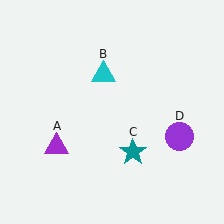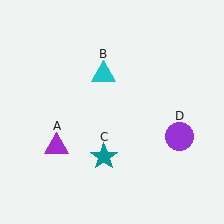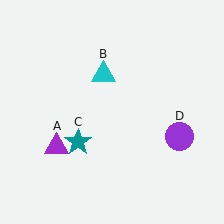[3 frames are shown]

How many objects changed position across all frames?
1 object changed position: teal star (object C).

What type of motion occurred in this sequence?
The teal star (object C) rotated clockwise around the center of the scene.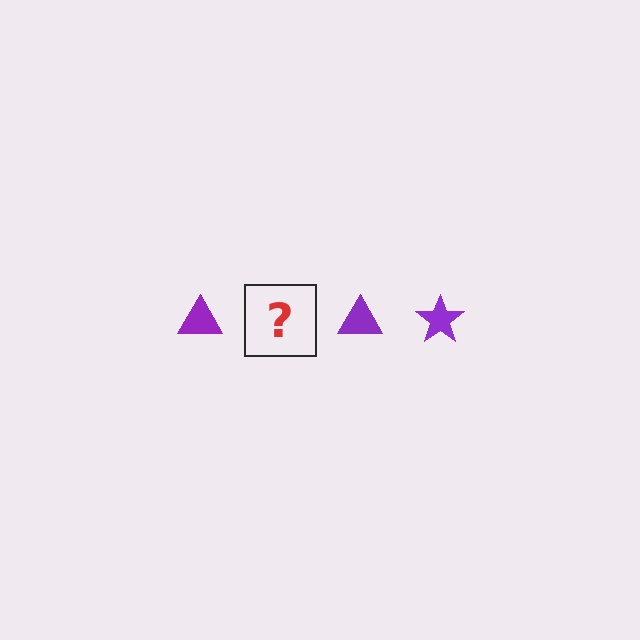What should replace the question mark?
The question mark should be replaced with a purple star.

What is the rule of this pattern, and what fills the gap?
The rule is that the pattern cycles through triangle, star shapes in purple. The gap should be filled with a purple star.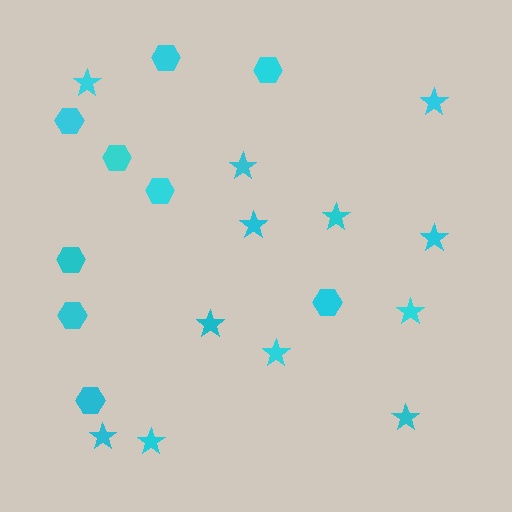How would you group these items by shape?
There are 2 groups: one group of hexagons (9) and one group of stars (12).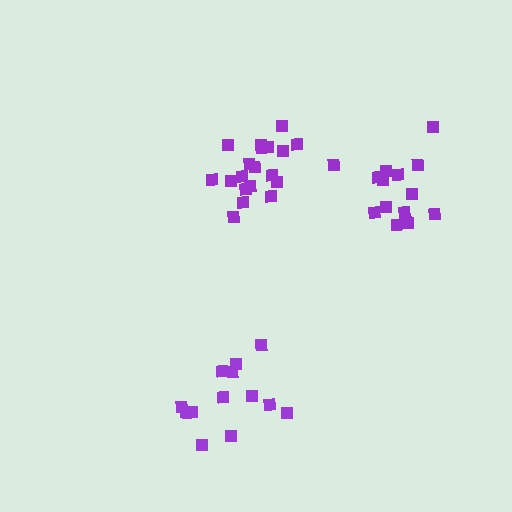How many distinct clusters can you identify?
There are 3 distinct clusters.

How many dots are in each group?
Group 1: 19 dots, Group 2: 14 dots, Group 3: 15 dots (48 total).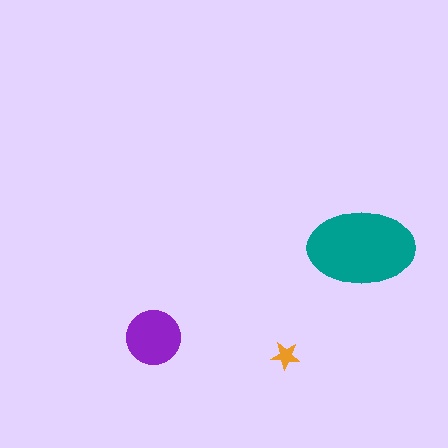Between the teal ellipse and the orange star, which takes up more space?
The teal ellipse.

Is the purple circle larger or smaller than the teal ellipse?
Smaller.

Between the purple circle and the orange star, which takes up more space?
The purple circle.